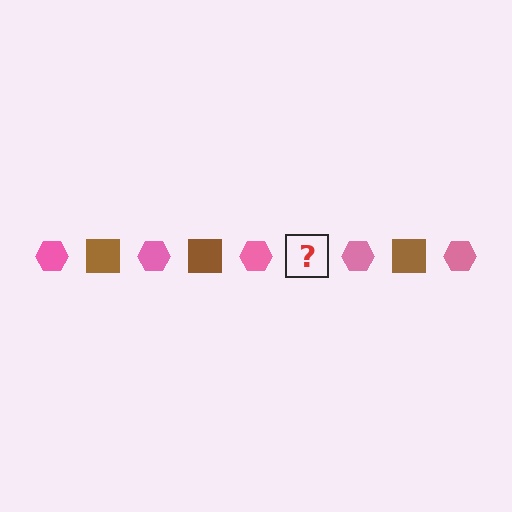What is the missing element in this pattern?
The missing element is a brown square.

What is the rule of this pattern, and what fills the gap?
The rule is that the pattern alternates between pink hexagon and brown square. The gap should be filled with a brown square.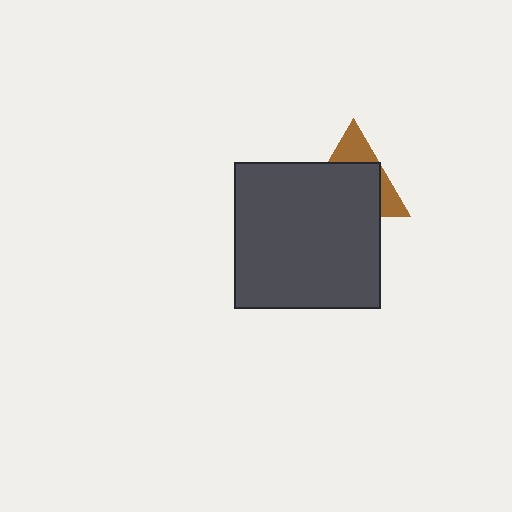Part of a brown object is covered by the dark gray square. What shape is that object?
It is a triangle.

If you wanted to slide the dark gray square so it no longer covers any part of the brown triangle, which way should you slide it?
Slide it down — that is the most direct way to separate the two shapes.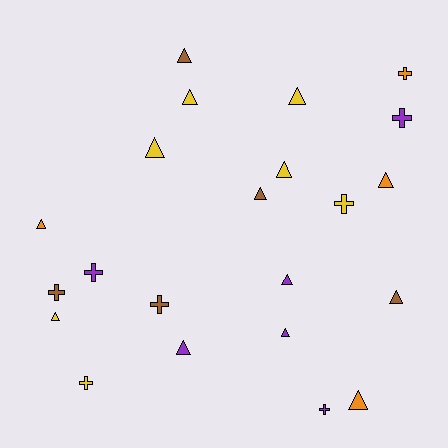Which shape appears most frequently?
Triangle, with 14 objects.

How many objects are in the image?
There are 22 objects.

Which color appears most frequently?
Yellow, with 7 objects.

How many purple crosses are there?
There are 3 purple crosses.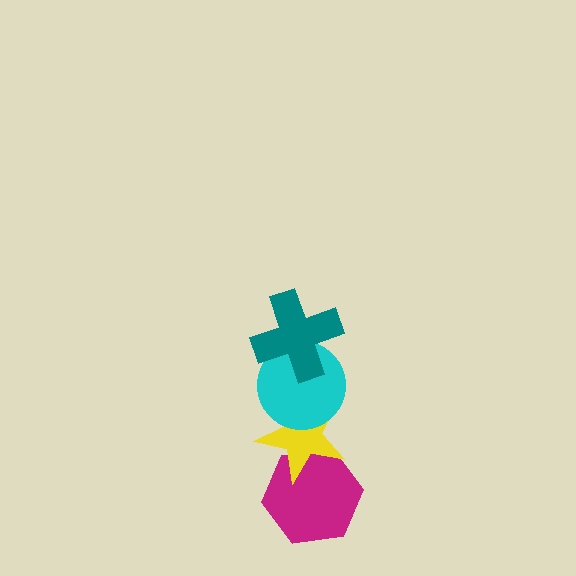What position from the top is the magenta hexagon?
The magenta hexagon is 4th from the top.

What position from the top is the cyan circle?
The cyan circle is 2nd from the top.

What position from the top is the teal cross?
The teal cross is 1st from the top.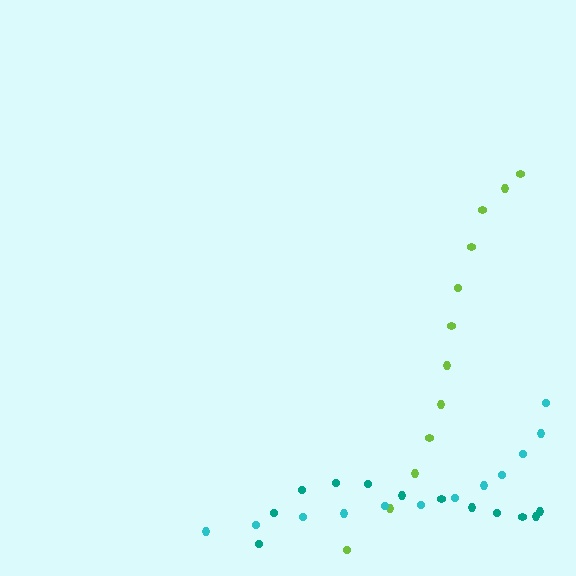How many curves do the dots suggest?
There are 3 distinct paths.